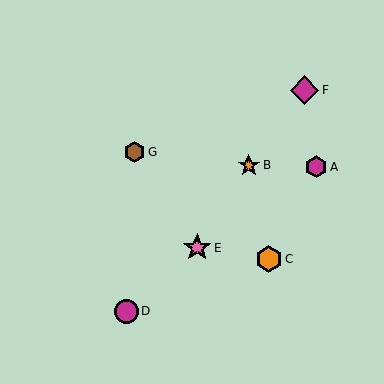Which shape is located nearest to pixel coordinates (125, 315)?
The magenta circle (labeled D) at (126, 311) is nearest to that location.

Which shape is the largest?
The magenta diamond (labeled F) is the largest.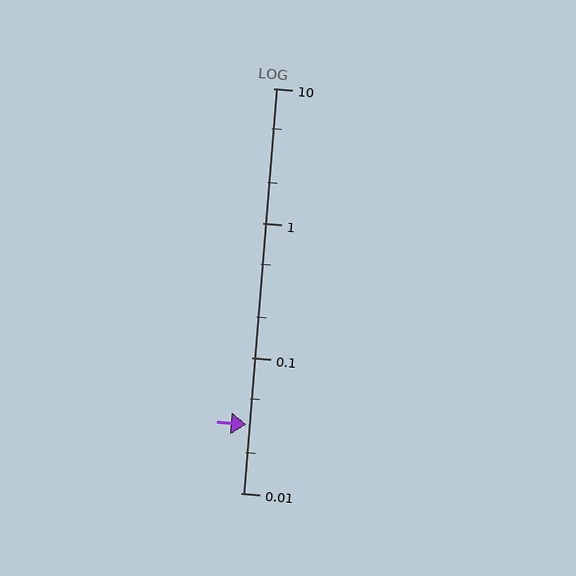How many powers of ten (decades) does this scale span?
The scale spans 3 decades, from 0.01 to 10.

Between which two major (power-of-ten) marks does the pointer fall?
The pointer is between 0.01 and 0.1.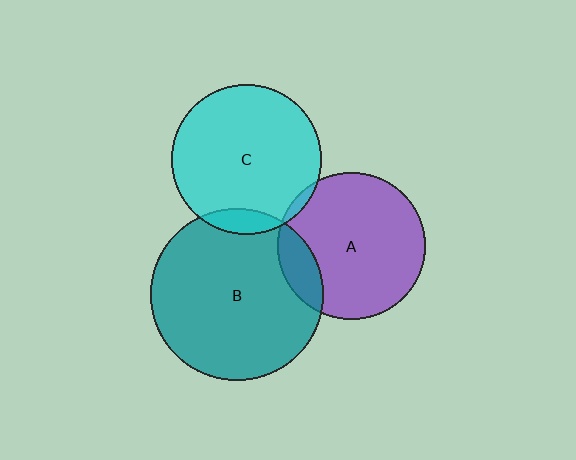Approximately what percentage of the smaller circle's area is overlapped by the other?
Approximately 10%.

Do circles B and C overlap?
Yes.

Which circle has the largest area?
Circle B (teal).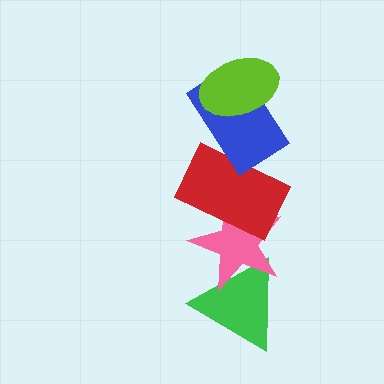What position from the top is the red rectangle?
The red rectangle is 3rd from the top.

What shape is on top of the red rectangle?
The blue rectangle is on top of the red rectangle.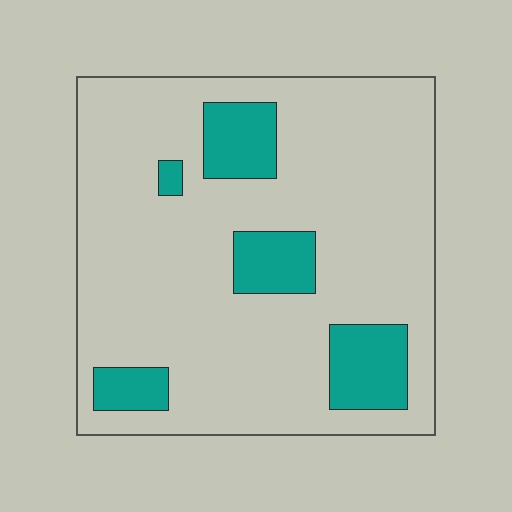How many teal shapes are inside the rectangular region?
5.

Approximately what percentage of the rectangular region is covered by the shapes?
Approximately 15%.